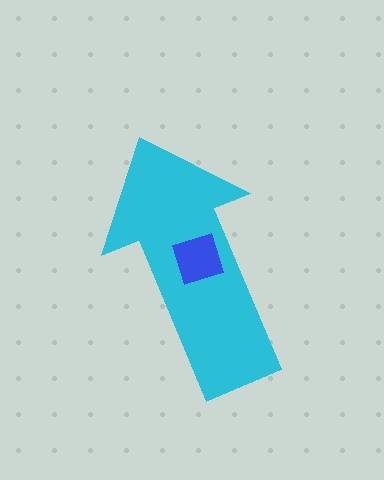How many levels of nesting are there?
2.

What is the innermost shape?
The blue square.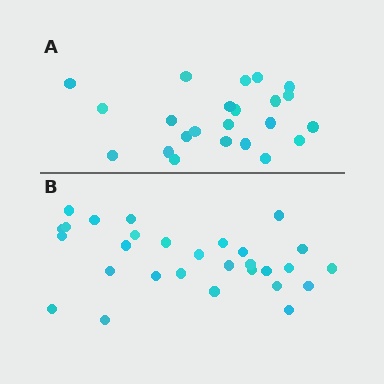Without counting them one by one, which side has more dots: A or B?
Region B (the bottom region) has more dots.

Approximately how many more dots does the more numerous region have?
Region B has about 6 more dots than region A.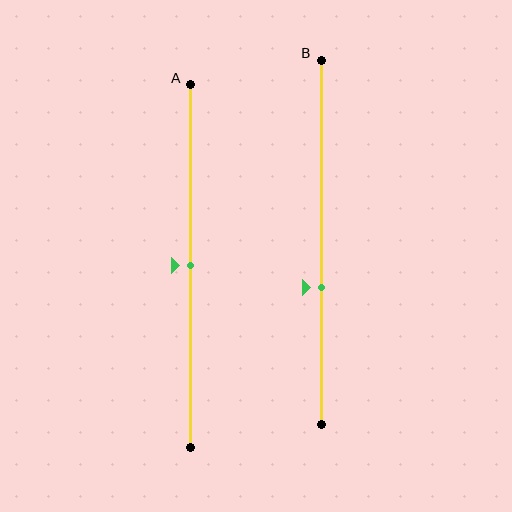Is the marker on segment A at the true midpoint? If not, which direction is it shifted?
Yes, the marker on segment A is at the true midpoint.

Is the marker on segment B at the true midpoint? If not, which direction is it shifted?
No, the marker on segment B is shifted downward by about 12% of the segment length.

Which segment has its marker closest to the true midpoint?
Segment A has its marker closest to the true midpoint.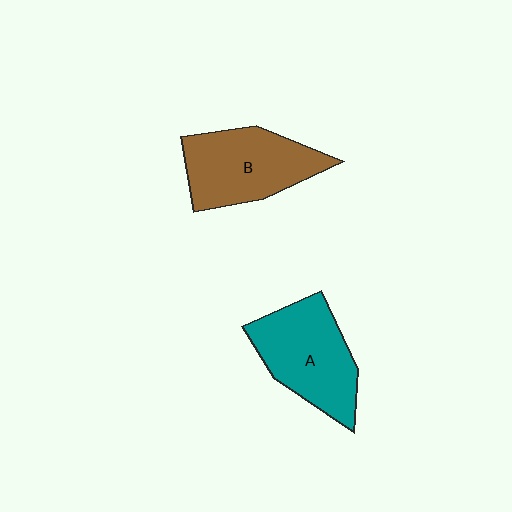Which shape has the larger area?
Shape A (teal).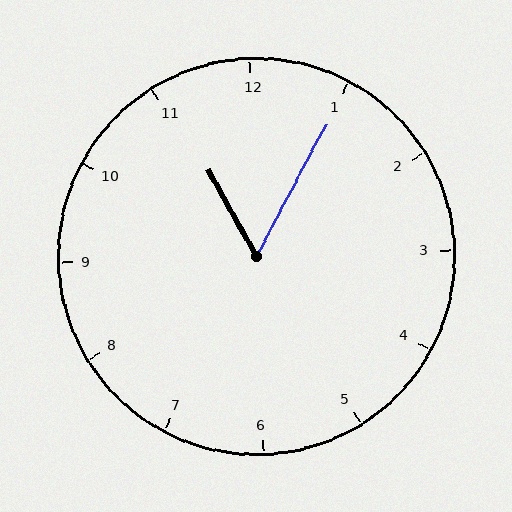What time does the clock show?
11:05.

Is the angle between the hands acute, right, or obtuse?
It is acute.